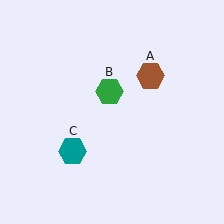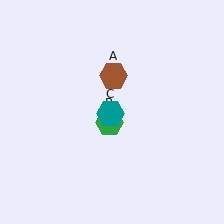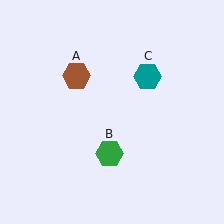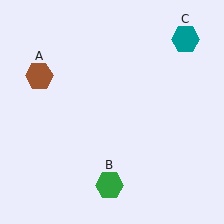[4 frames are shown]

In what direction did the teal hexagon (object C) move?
The teal hexagon (object C) moved up and to the right.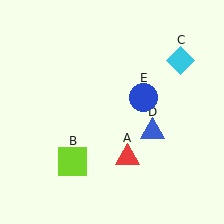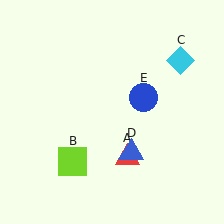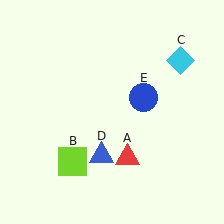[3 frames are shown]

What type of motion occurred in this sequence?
The blue triangle (object D) rotated clockwise around the center of the scene.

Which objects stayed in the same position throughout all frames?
Red triangle (object A) and lime square (object B) and cyan diamond (object C) and blue circle (object E) remained stationary.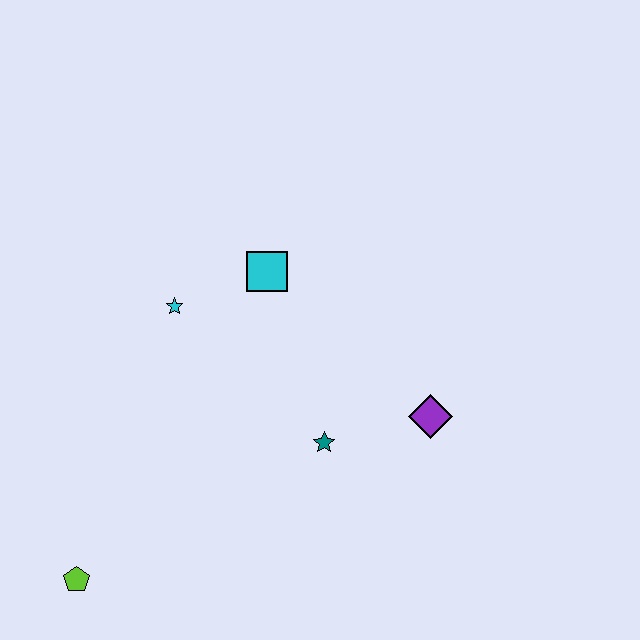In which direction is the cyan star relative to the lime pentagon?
The cyan star is above the lime pentagon.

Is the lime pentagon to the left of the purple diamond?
Yes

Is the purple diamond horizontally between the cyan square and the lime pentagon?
No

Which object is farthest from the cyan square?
The lime pentagon is farthest from the cyan square.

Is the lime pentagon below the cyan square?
Yes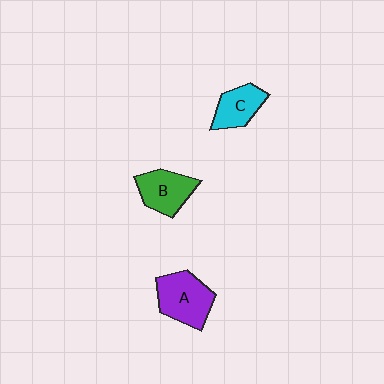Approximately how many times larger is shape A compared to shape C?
Approximately 1.4 times.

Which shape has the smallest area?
Shape C (cyan).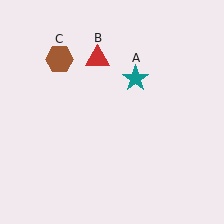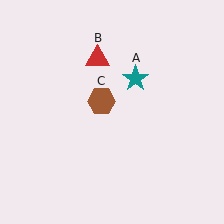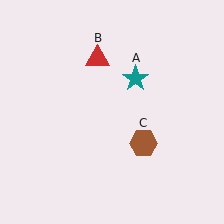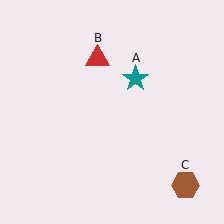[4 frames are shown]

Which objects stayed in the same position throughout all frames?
Teal star (object A) and red triangle (object B) remained stationary.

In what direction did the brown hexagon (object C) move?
The brown hexagon (object C) moved down and to the right.